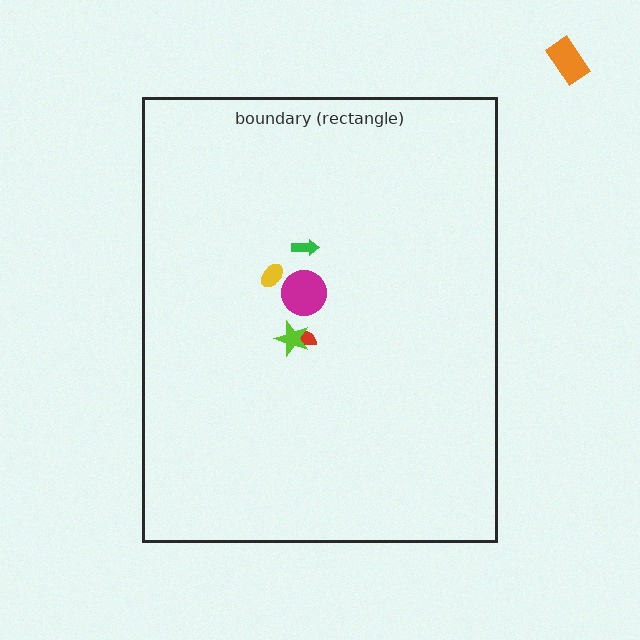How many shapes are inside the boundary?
5 inside, 1 outside.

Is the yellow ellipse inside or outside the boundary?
Inside.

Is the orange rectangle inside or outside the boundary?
Outside.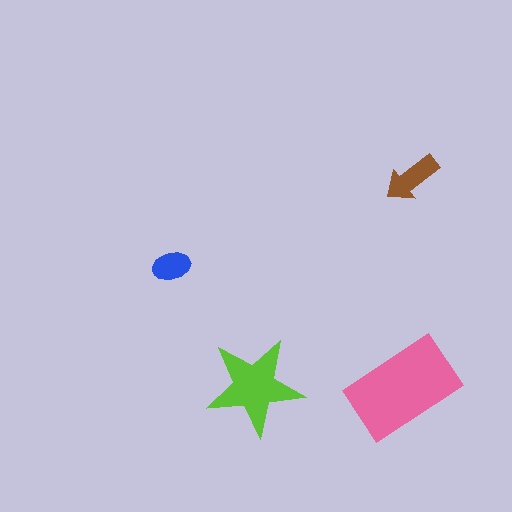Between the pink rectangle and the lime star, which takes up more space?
The pink rectangle.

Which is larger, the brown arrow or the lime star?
The lime star.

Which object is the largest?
The pink rectangle.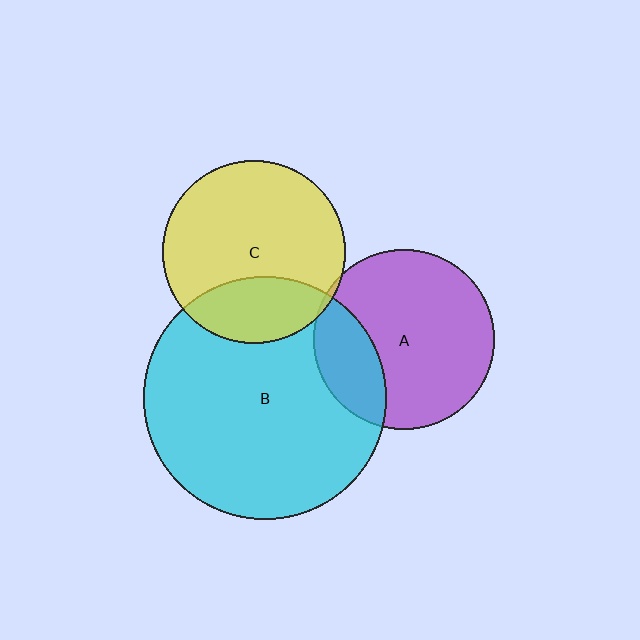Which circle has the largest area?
Circle B (cyan).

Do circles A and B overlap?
Yes.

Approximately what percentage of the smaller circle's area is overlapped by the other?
Approximately 25%.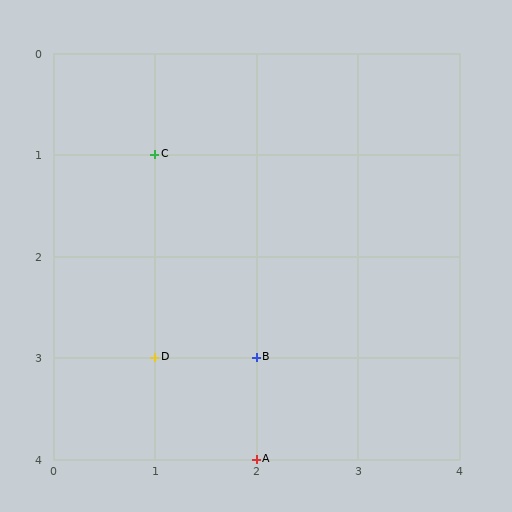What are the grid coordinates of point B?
Point B is at grid coordinates (2, 3).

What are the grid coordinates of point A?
Point A is at grid coordinates (2, 4).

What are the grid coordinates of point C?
Point C is at grid coordinates (1, 1).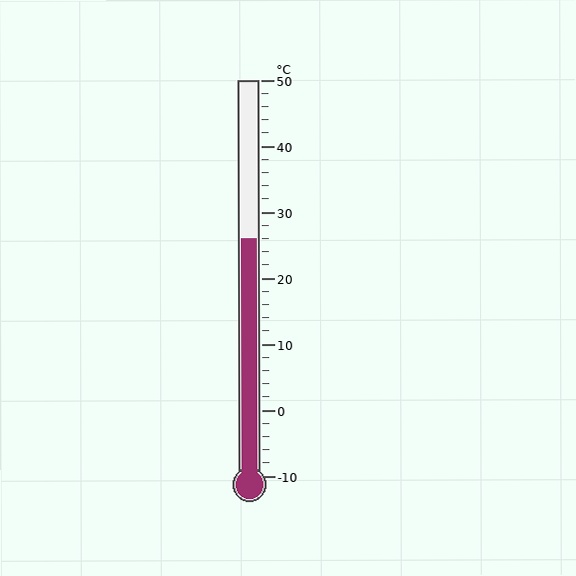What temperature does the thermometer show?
The thermometer shows approximately 26°C.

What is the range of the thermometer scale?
The thermometer scale ranges from -10°C to 50°C.